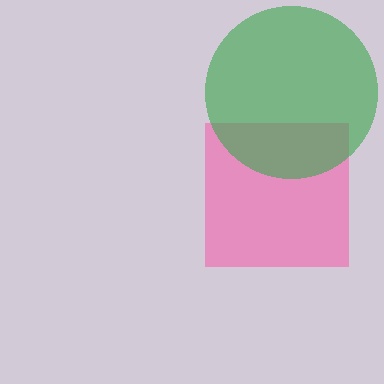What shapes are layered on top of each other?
The layered shapes are: a pink square, a green circle.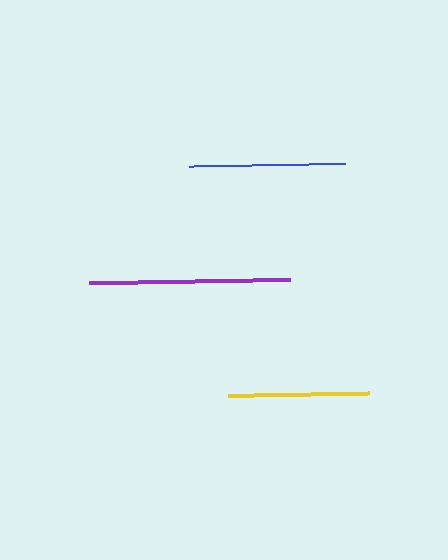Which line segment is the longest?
The purple line is the longest at approximately 200 pixels.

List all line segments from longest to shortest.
From longest to shortest: purple, blue, yellow.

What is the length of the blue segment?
The blue segment is approximately 155 pixels long.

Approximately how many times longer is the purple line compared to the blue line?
The purple line is approximately 1.3 times the length of the blue line.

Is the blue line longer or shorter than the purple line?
The purple line is longer than the blue line.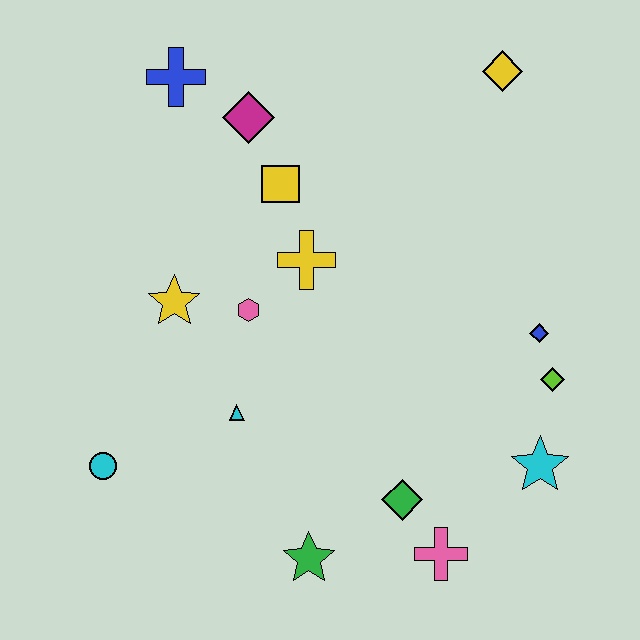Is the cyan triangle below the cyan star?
No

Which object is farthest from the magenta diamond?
The pink cross is farthest from the magenta diamond.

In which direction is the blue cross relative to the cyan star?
The blue cross is above the cyan star.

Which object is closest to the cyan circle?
The cyan triangle is closest to the cyan circle.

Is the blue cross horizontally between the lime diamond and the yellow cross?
No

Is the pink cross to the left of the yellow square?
No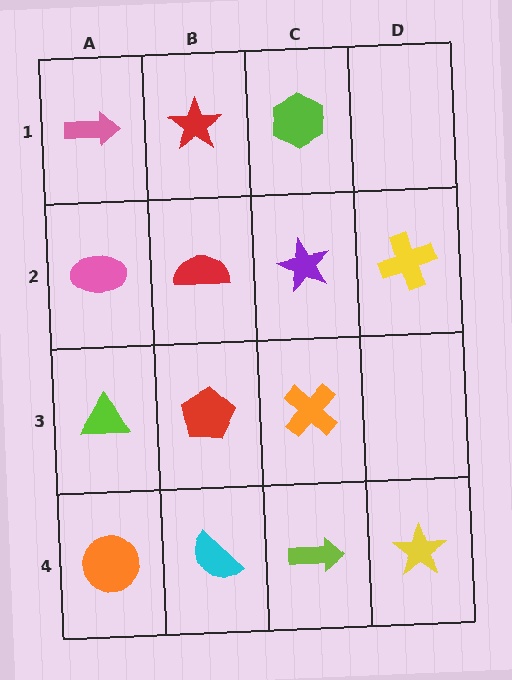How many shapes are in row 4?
4 shapes.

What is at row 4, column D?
A yellow star.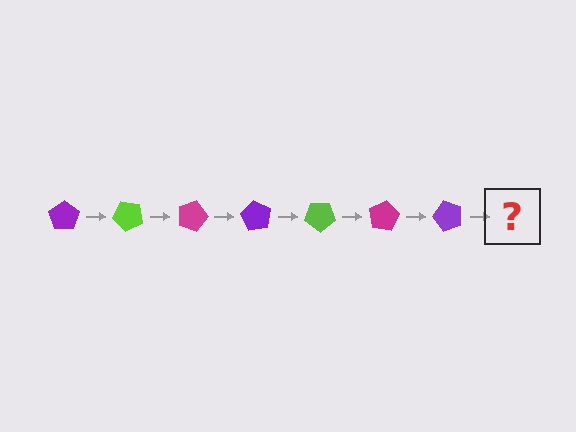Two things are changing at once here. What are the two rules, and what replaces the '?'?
The two rules are that it rotates 45 degrees each step and the color cycles through purple, lime, and magenta. The '?' should be a lime pentagon, rotated 315 degrees from the start.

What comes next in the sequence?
The next element should be a lime pentagon, rotated 315 degrees from the start.